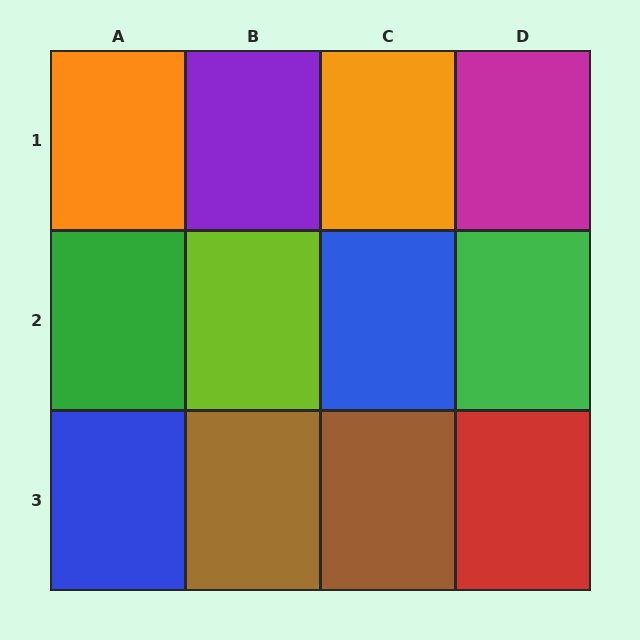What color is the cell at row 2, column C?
Blue.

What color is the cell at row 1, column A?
Orange.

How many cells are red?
1 cell is red.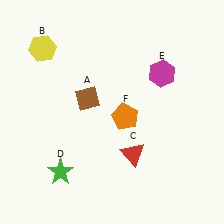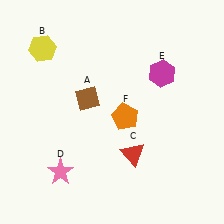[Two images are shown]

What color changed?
The star (D) changed from green in Image 1 to pink in Image 2.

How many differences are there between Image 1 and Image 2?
There is 1 difference between the two images.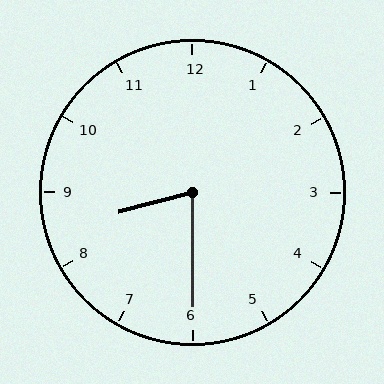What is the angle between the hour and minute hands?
Approximately 75 degrees.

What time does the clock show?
8:30.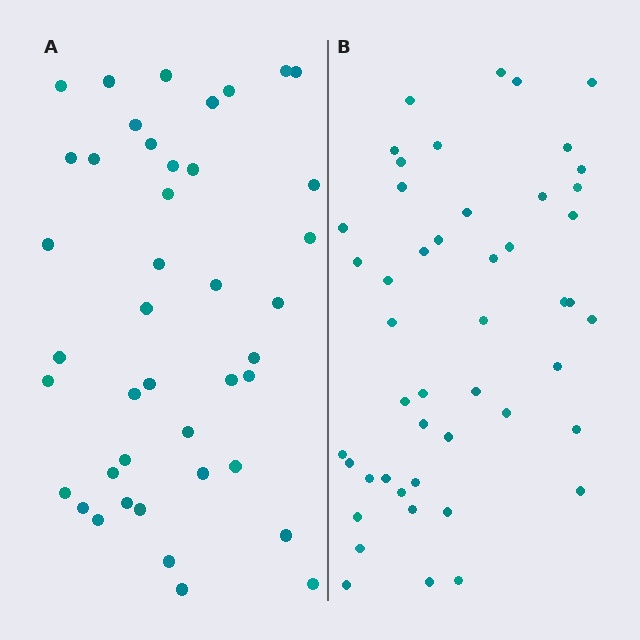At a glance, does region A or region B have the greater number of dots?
Region B (the right region) has more dots.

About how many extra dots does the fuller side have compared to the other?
Region B has about 6 more dots than region A.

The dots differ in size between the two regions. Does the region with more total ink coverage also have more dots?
No. Region A has more total ink coverage because its dots are larger, but region B actually contains more individual dots. Total area can be misleading — the number of items is what matters here.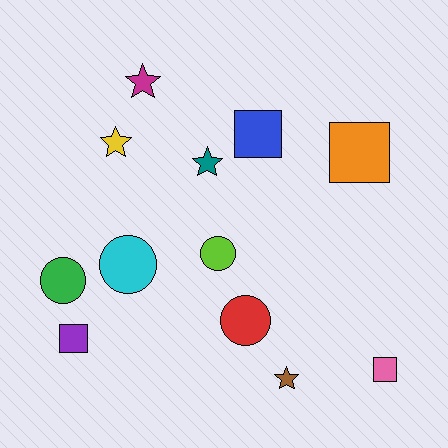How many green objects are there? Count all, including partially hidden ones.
There is 1 green object.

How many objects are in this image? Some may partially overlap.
There are 12 objects.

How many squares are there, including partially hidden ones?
There are 4 squares.